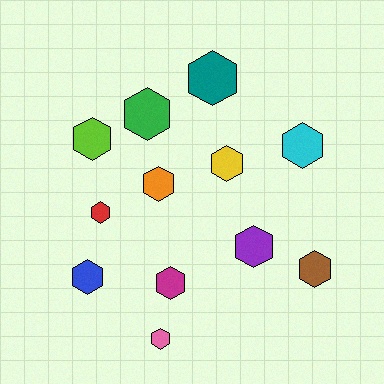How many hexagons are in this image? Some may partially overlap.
There are 12 hexagons.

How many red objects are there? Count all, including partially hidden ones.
There is 1 red object.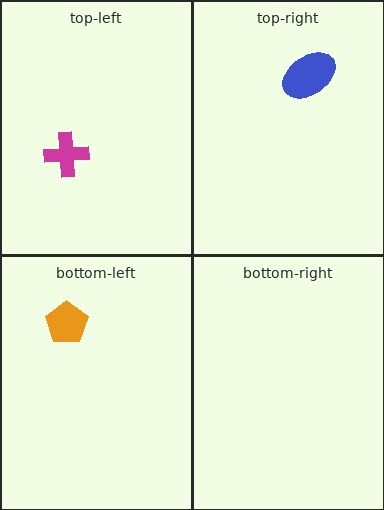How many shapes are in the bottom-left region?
1.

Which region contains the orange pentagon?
The bottom-left region.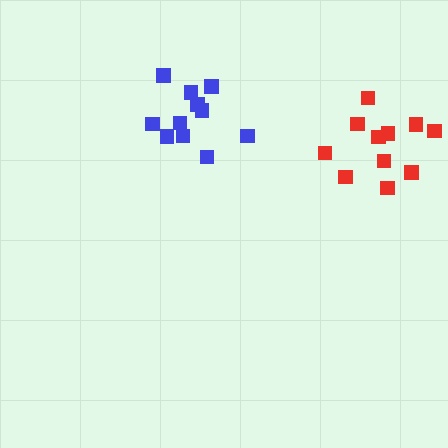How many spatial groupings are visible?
There are 2 spatial groupings.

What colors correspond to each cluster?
The clusters are colored: blue, red.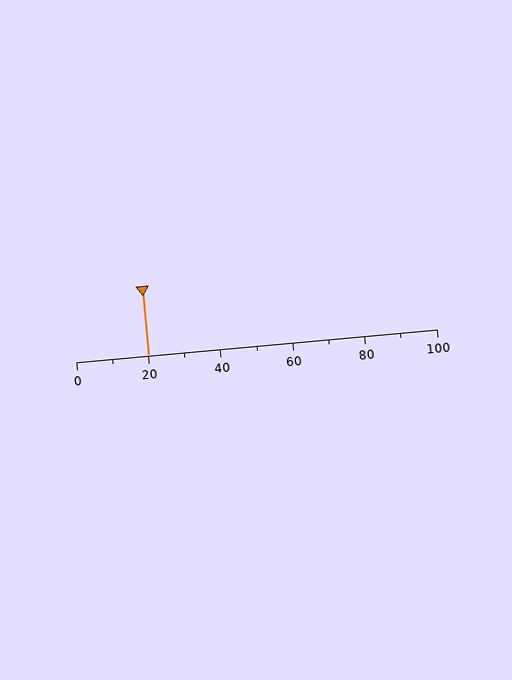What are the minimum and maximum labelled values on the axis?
The axis runs from 0 to 100.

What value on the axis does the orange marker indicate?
The marker indicates approximately 20.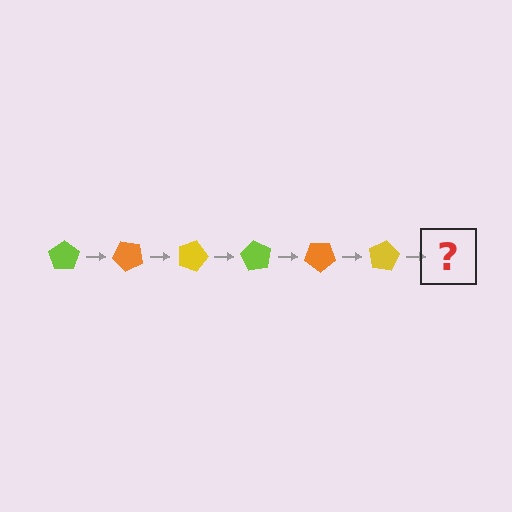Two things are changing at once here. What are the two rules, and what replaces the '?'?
The two rules are that it rotates 45 degrees each step and the color cycles through lime, orange, and yellow. The '?' should be a lime pentagon, rotated 270 degrees from the start.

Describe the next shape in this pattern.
It should be a lime pentagon, rotated 270 degrees from the start.